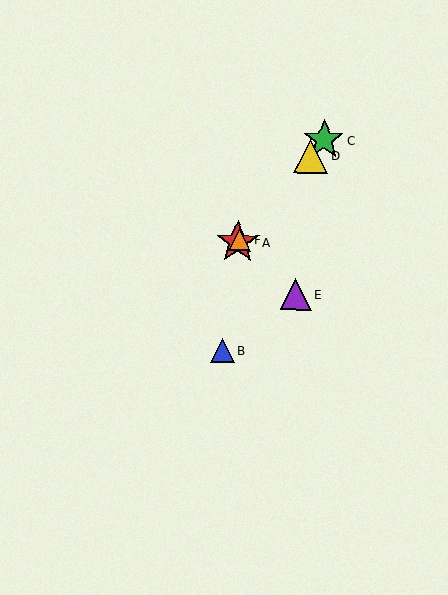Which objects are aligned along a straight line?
Objects A, C, D, F are aligned along a straight line.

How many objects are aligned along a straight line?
4 objects (A, C, D, F) are aligned along a straight line.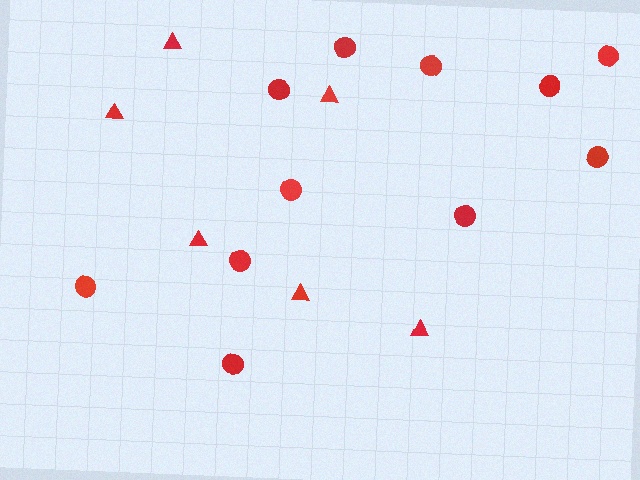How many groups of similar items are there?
There are 2 groups: one group of circles (11) and one group of triangles (6).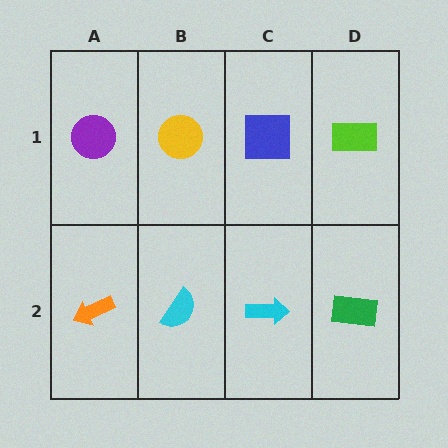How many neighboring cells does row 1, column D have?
2.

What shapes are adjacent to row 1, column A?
An orange arrow (row 2, column A), a yellow circle (row 1, column B).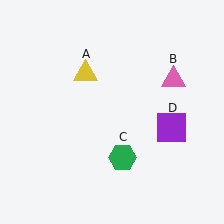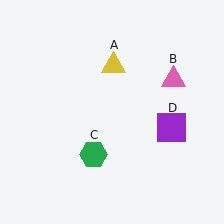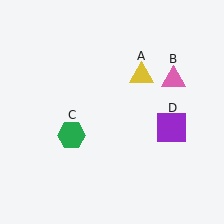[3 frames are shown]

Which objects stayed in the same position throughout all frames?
Pink triangle (object B) and purple square (object D) remained stationary.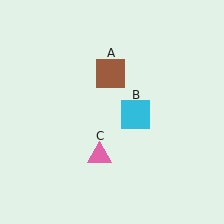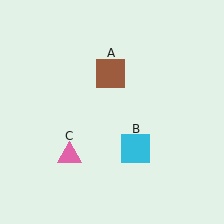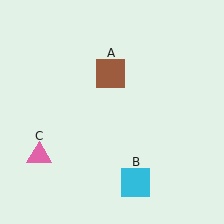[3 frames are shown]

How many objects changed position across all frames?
2 objects changed position: cyan square (object B), pink triangle (object C).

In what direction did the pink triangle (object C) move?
The pink triangle (object C) moved left.